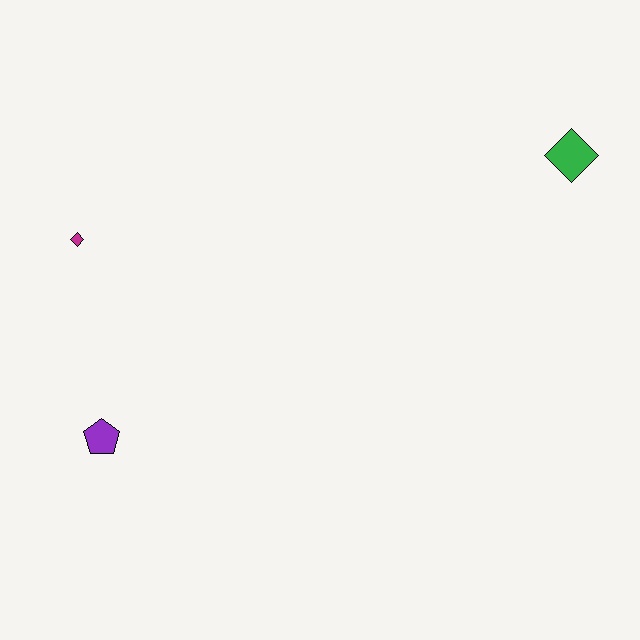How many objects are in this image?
There are 3 objects.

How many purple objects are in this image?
There is 1 purple object.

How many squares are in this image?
There are no squares.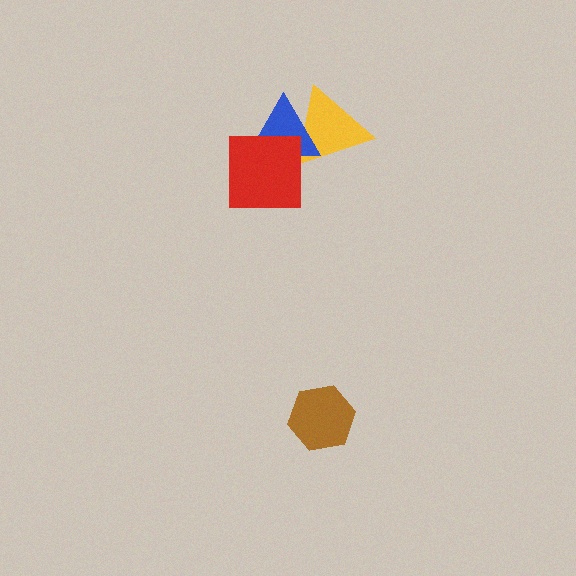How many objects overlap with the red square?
1 object overlaps with the red square.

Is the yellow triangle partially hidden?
Yes, it is partially covered by another shape.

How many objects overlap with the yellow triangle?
1 object overlaps with the yellow triangle.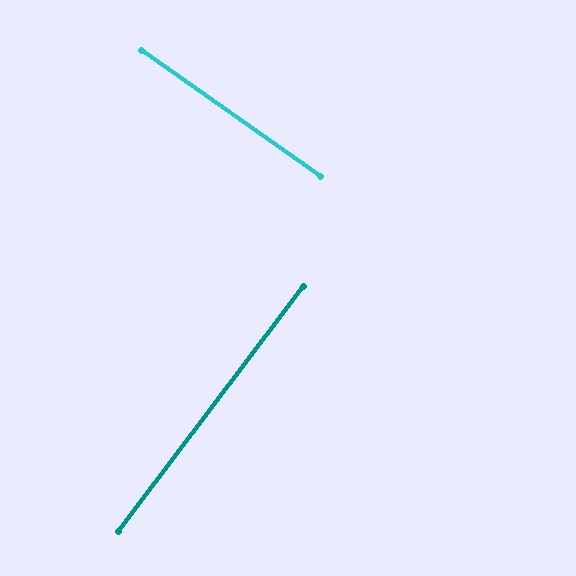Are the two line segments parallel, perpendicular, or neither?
Perpendicular — they meet at approximately 88°.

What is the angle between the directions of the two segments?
Approximately 88 degrees.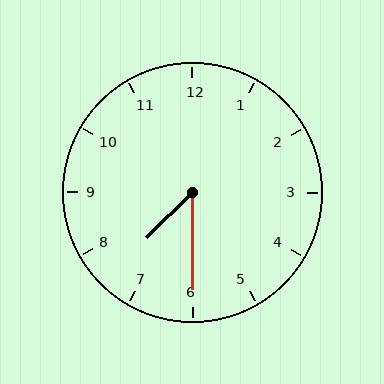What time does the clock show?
7:30.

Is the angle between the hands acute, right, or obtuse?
It is acute.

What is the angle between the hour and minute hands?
Approximately 45 degrees.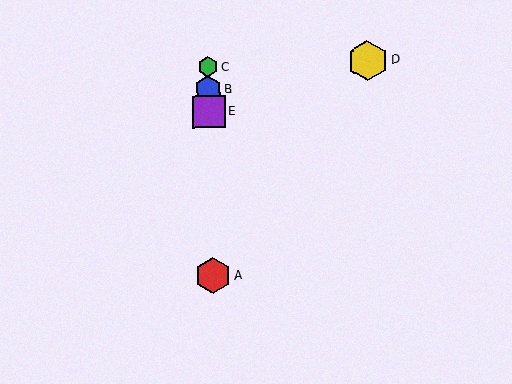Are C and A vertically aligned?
Yes, both are at x≈208.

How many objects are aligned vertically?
4 objects (A, B, C, E) are aligned vertically.